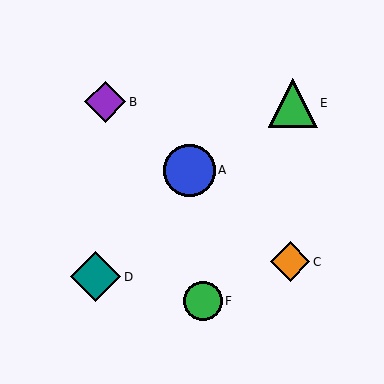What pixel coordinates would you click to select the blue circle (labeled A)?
Click at (189, 170) to select the blue circle A.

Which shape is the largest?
The blue circle (labeled A) is the largest.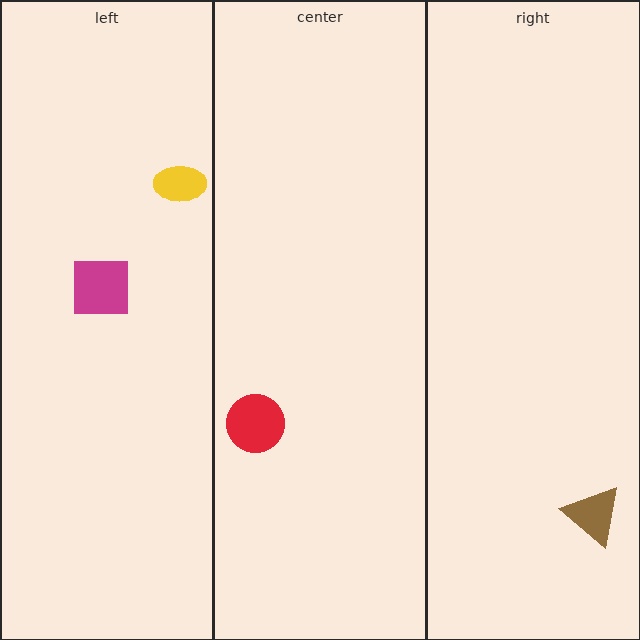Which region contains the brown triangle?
The right region.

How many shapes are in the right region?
1.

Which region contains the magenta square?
The left region.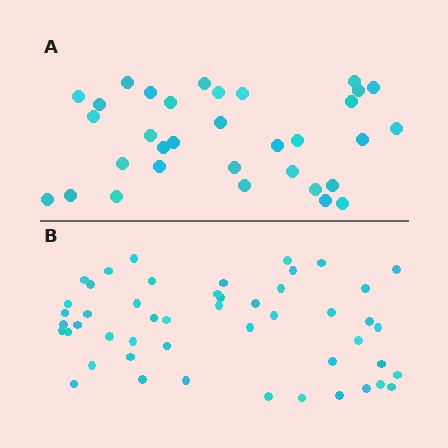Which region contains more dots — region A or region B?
Region B (the bottom region) has more dots.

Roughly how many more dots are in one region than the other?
Region B has approximately 15 more dots than region A.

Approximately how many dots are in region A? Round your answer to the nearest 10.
About 30 dots. (The exact count is 33, which rounds to 30.)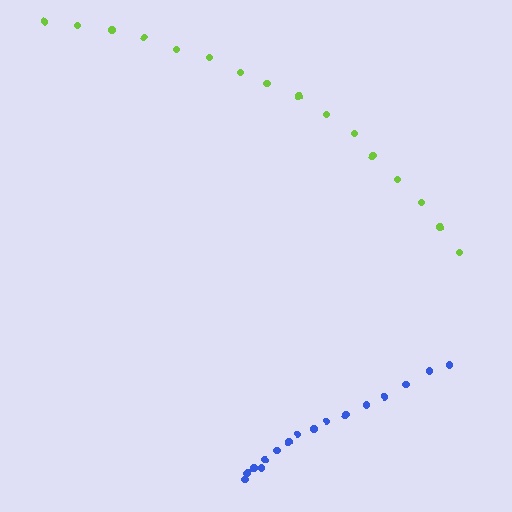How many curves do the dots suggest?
There are 2 distinct paths.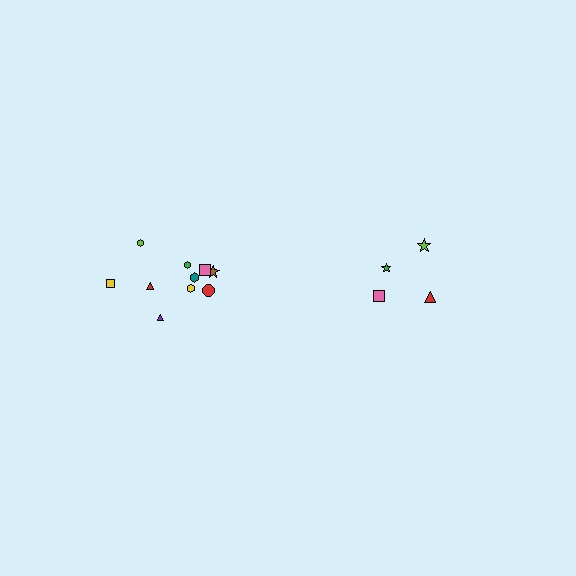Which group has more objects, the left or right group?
The left group.